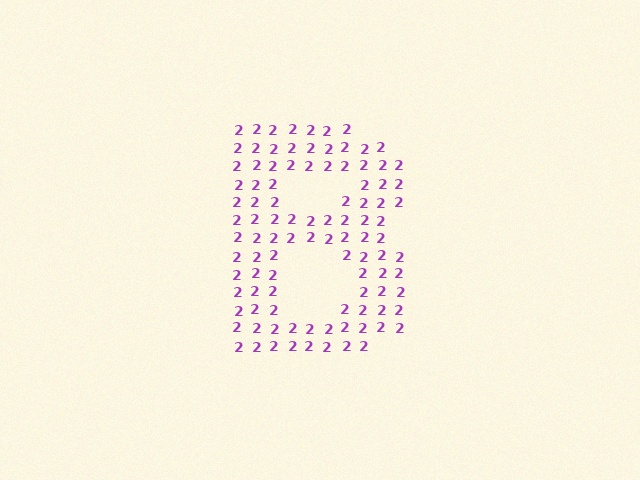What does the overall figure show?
The overall figure shows the letter B.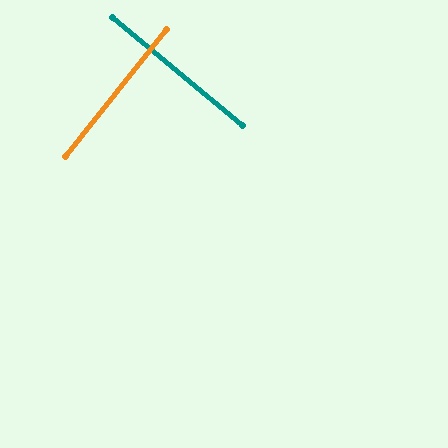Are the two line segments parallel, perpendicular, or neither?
Perpendicular — they meet at approximately 89°.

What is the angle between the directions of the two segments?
Approximately 89 degrees.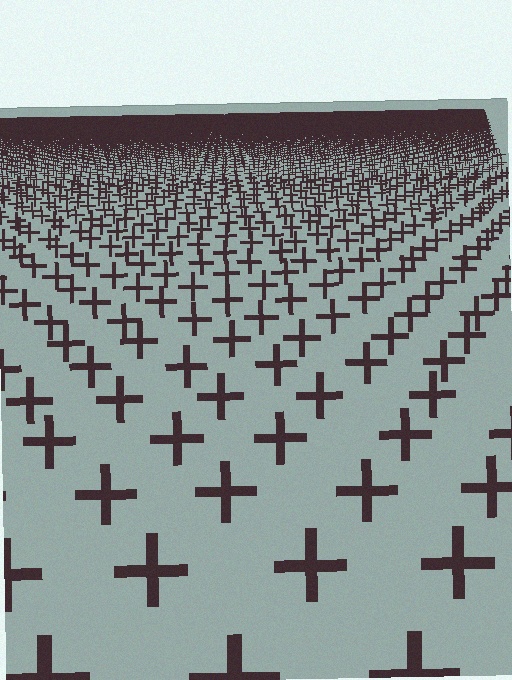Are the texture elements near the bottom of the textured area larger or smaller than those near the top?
Larger. Near the bottom, elements are closer to the viewer and appear at a bigger on-screen size.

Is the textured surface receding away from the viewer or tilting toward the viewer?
The surface is receding away from the viewer. Texture elements get smaller and denser toward the top.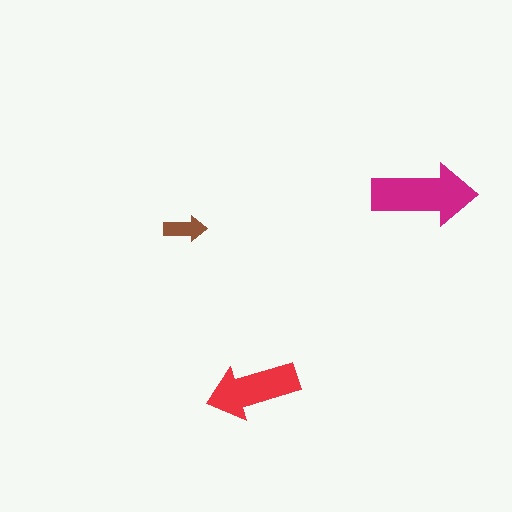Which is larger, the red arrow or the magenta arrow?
The magenta one.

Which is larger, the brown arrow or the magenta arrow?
The magenta one.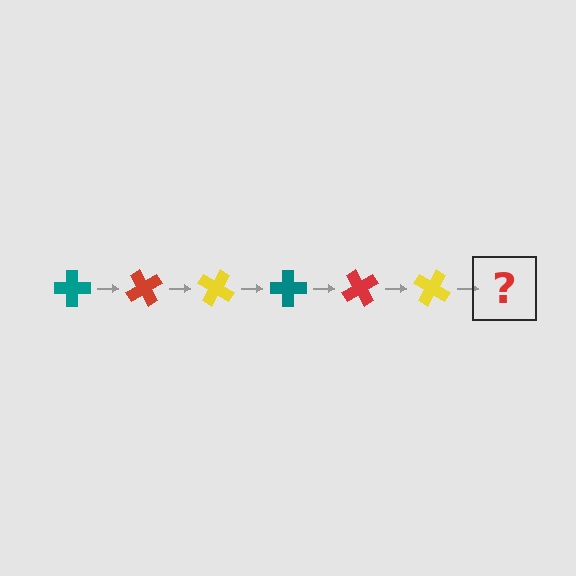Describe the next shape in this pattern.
It should be a teal cross, rotated 360 degrees from the start.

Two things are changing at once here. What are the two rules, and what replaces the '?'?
The two rules are that it rotates 60 degrees each step and the color cycles through teal, red, and yellow. The '?' should be a teal cross, rotated 360 degrees from the start.